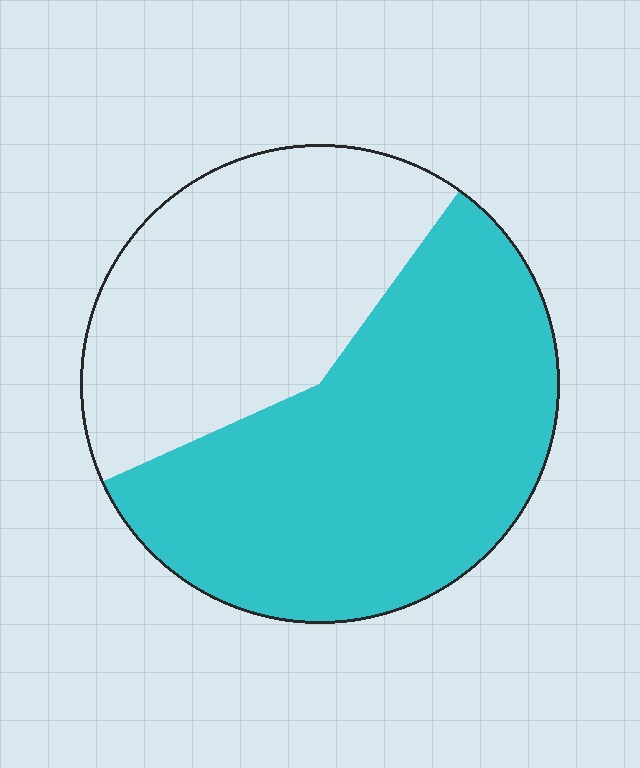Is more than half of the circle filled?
Yes.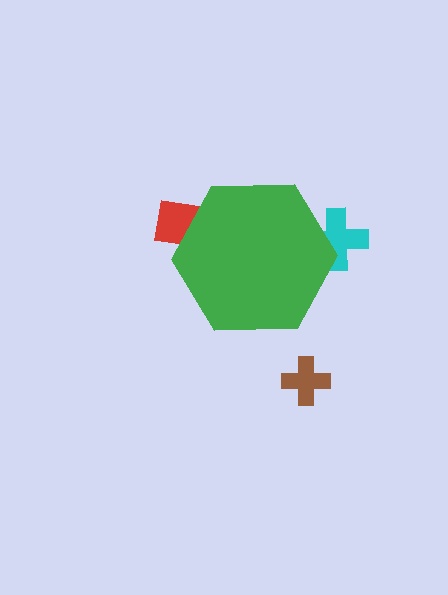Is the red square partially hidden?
Yes, the red square is partially hidden behind the green hexagon.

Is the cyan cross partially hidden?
Yes, the cyan cross is partially hidden behind the green hexagon.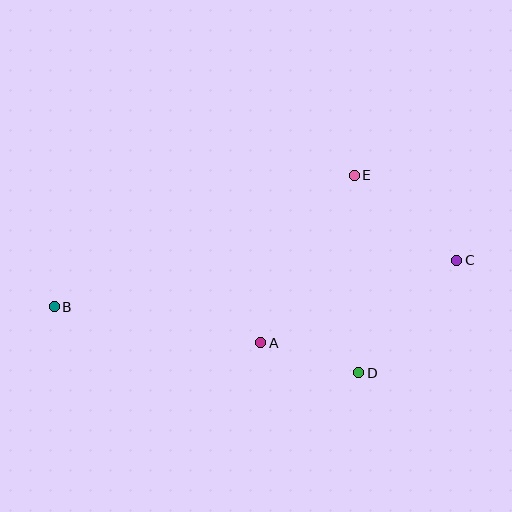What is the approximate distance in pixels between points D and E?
The distance between D and E is approximately 198 pixels.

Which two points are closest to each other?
Points A and D are closest to each other.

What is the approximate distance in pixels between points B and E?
The distance between B and E is approximately 327 pixels.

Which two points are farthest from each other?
Points B and C are farthest from each other.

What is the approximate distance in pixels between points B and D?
The distance between B and D is approximately 312 pixels.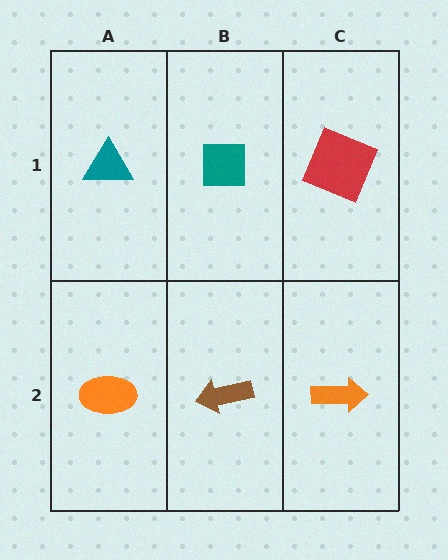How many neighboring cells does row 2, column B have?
3.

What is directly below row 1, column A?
An orange ellipse.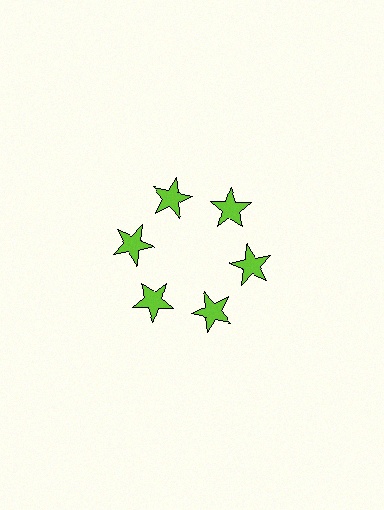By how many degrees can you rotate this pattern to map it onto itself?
The pattern maps onto itself every 60 degrees of rotation.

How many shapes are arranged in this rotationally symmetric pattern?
There are 6 shapes, arranged in 6 groups of 1.